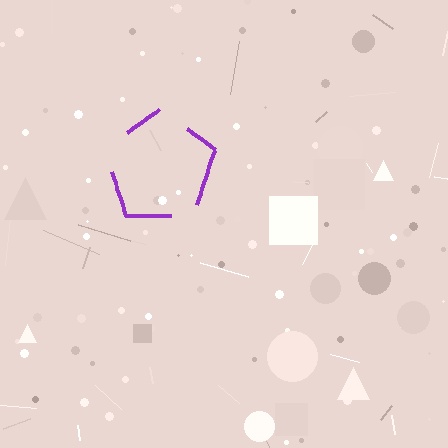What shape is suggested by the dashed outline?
The dashed outline suggests a pentagon.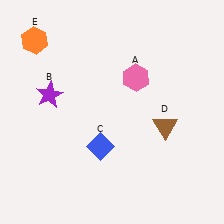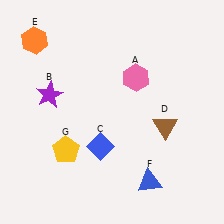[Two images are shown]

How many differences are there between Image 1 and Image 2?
There are 2 differences between the two images.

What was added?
A blue triangle (F), a yellow pentagon (G) were added in Image 2.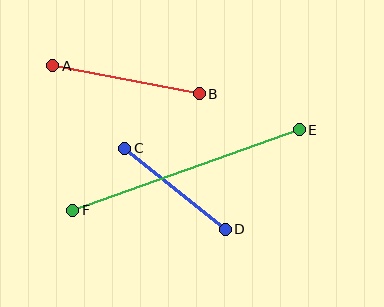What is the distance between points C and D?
The distance is approximately 129 pixels.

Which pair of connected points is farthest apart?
Points E and F are farthest apart.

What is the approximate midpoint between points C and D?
The midpoint is at approximately (175, 189) pixels.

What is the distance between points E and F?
The distance is approximately 240 pixels.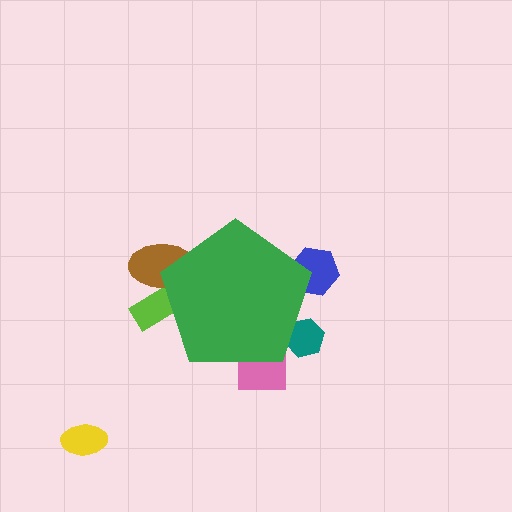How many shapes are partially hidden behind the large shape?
5 shapes are partially hidden.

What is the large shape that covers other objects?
A green pentagon.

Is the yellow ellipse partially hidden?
No, the yellow ellipse is fully visible.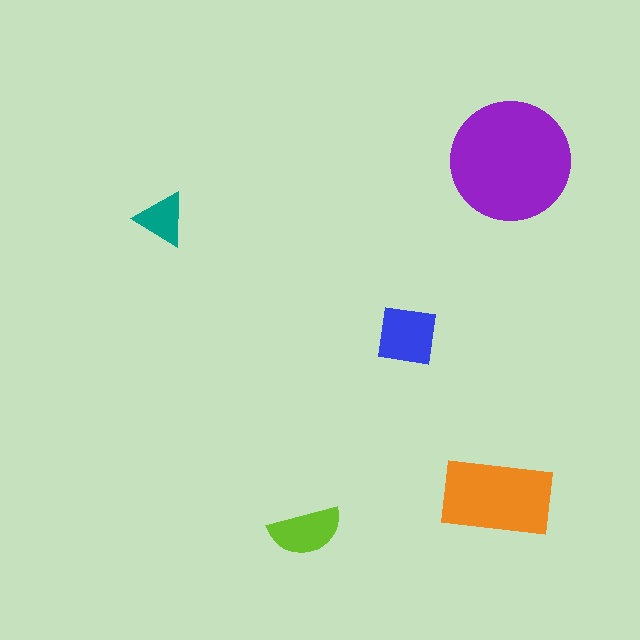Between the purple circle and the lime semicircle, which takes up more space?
The purple circle.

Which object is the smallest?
The teal triangle.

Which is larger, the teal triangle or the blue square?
The blue square.